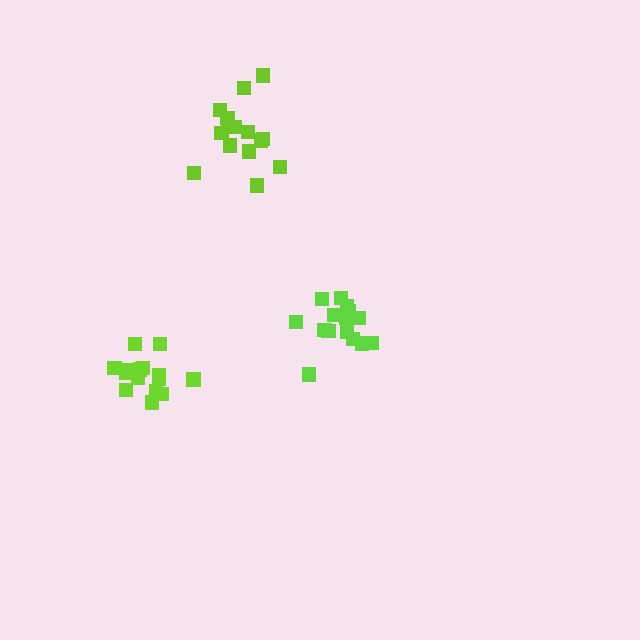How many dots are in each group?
Group 1: 16 dots, Group 2: 15 dots, Group 3: 15 dots (46 total).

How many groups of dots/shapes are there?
There are 3 groups.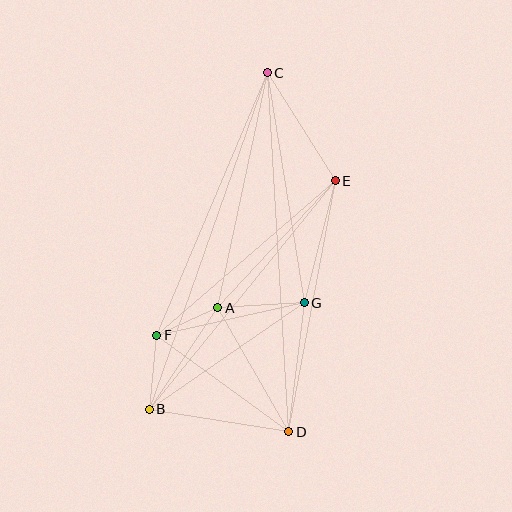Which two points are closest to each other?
Points A and F are closest to each other.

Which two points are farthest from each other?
Points C and D are farthest from each other.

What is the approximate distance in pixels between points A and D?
The distance between A and D is approximately 143 pixels.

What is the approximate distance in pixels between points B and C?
The distance between B and C is approximately 357 pixels.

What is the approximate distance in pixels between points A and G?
The distance between A and G is approximately 87 pixels.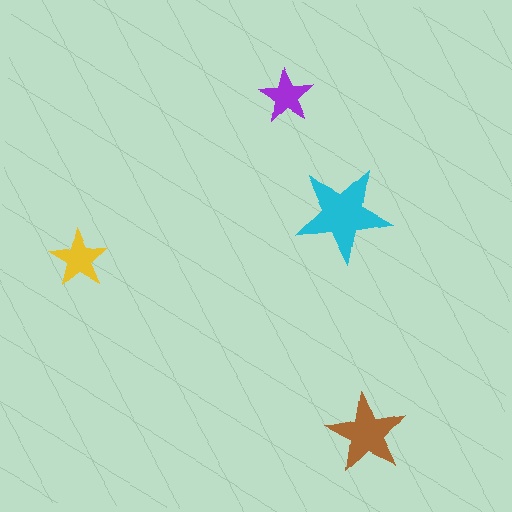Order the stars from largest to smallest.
the cyan one, the brown one, the yellow one, the purple one.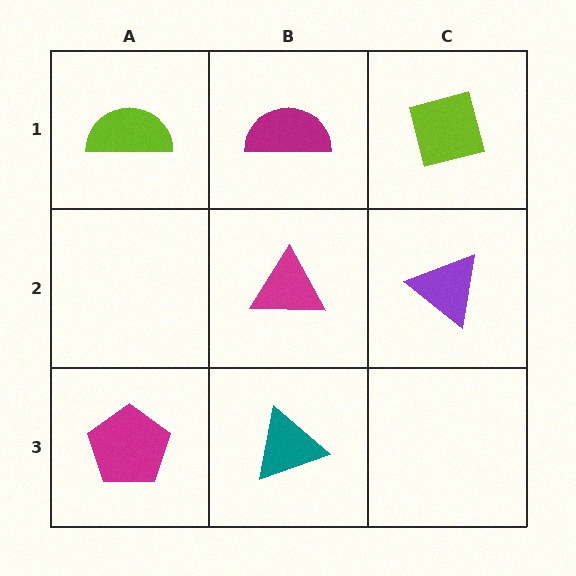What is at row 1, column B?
A magenta semicircle.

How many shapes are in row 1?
3 shapes.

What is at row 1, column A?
A lime semicircle.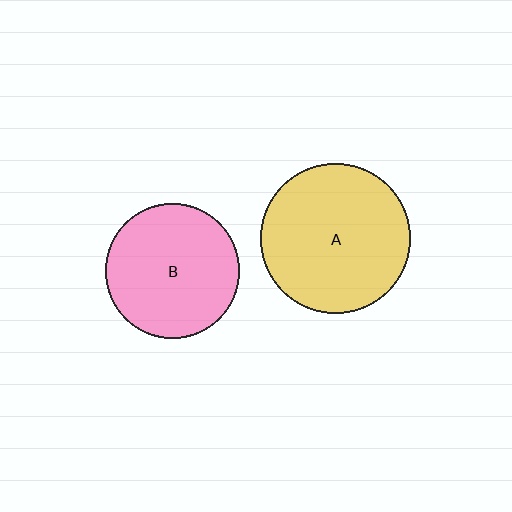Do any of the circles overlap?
No, none of the circles overlap.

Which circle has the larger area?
Circle A (yellow).